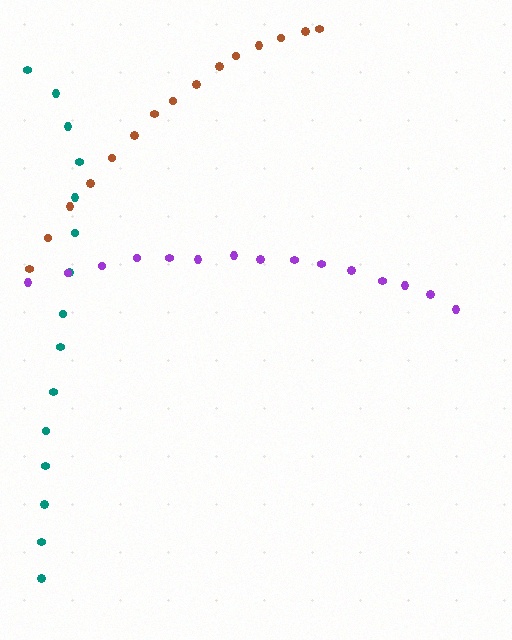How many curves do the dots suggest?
There are 3 distinct paths.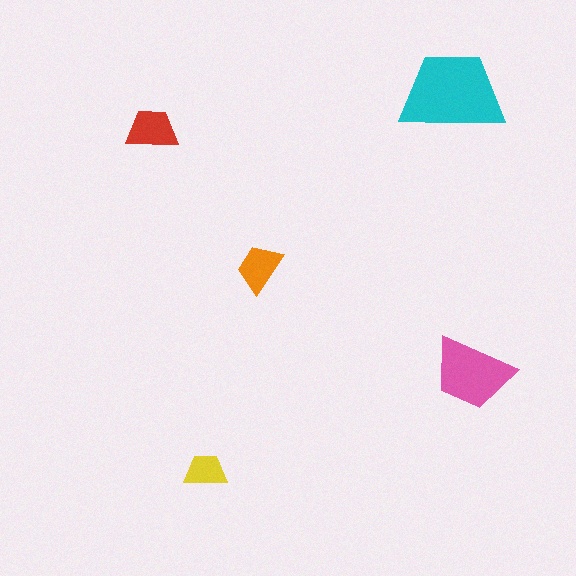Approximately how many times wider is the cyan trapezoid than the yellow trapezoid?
About 2.5 times wider.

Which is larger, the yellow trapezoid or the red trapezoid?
The red one.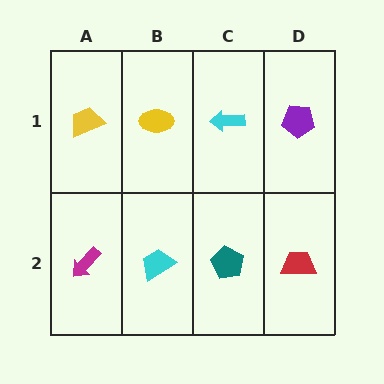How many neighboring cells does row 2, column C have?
3.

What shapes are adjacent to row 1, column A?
A magenta arrow (row 2, column A), a yellow ellipse (row 1, column B).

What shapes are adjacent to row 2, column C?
A cyan arrow (row 1, column C), a cyan trapezoid (row 2, column B), a red trapezoid (row 2, column D).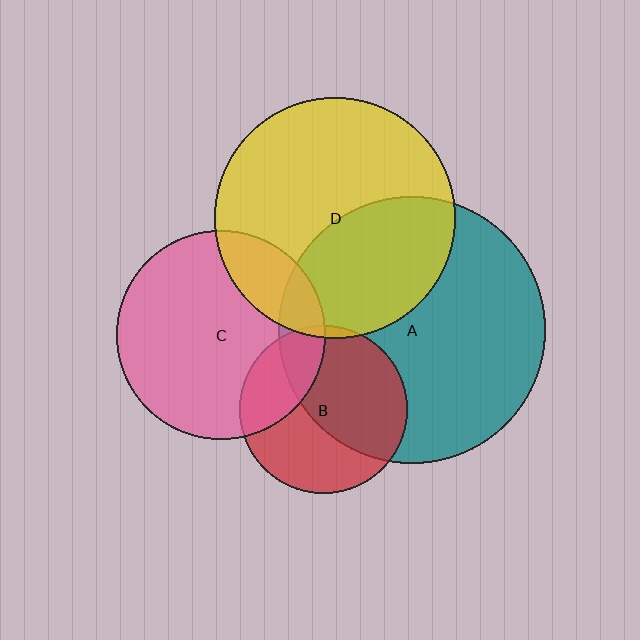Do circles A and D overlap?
Yes.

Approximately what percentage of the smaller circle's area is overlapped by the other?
Approximately 40%.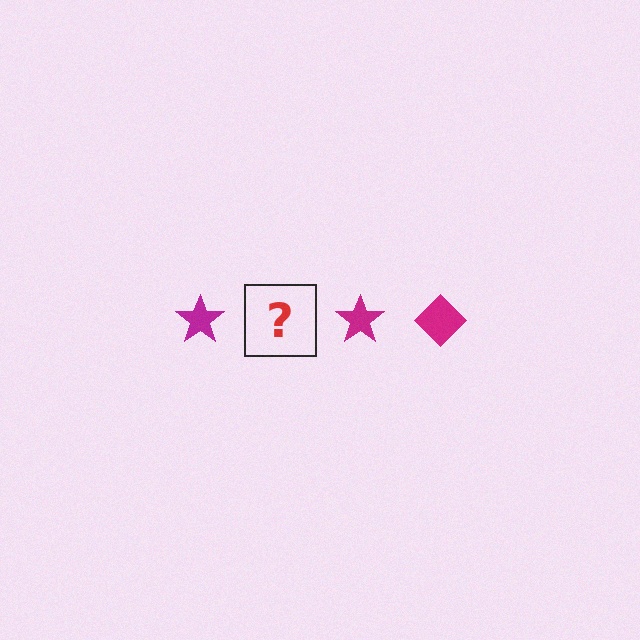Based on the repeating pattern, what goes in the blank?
The blank should be a magenta diamond.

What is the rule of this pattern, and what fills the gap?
The rule is that the pattern cycles through star, diamond shapes in magenta. The gap should be filled with a magenta diamond.